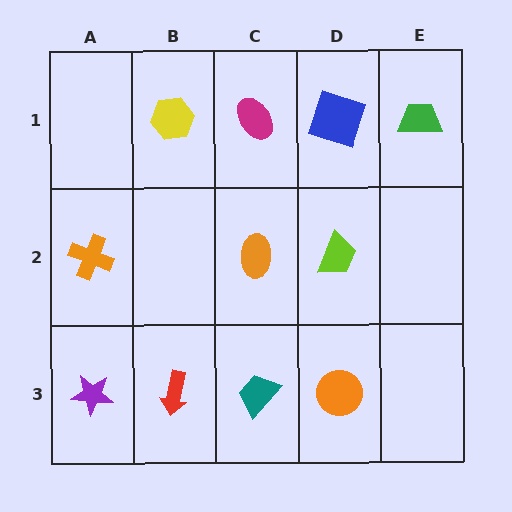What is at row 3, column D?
An orange circle.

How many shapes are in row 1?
4 shapes.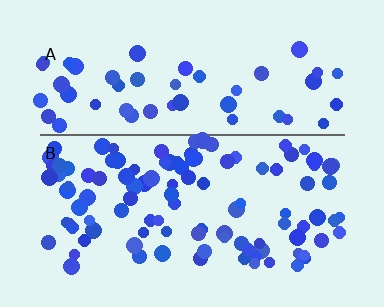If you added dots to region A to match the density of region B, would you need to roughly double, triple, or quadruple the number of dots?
Approximately double.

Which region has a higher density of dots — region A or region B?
B (the bottom).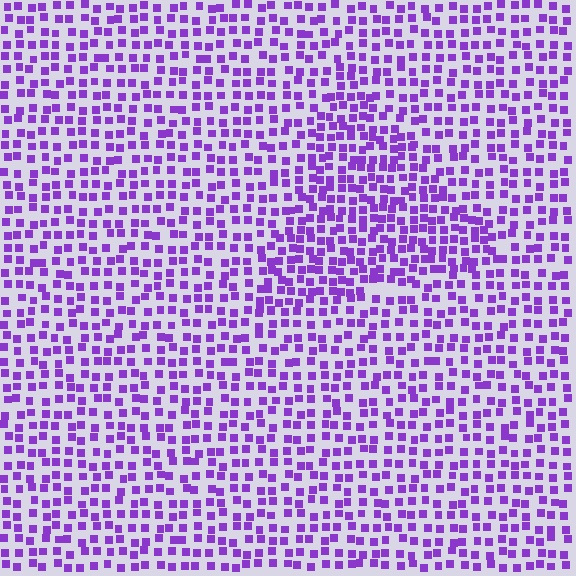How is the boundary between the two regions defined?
The boundary is defined by a change in element density (approximately 1.6x ratio). All elements are the same color, size, and shape.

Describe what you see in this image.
The image contains small purple elements arranged at two different densities. A triangle-shaped region is visible where the elements are more densely packed than the surrounding area.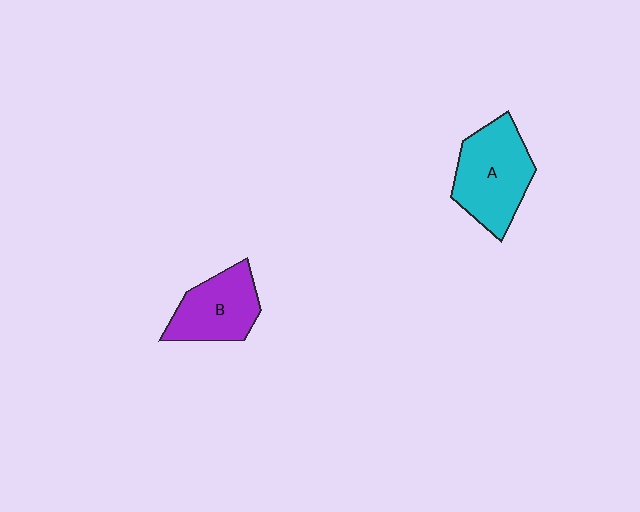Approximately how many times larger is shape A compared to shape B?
Approximately 1.3 times.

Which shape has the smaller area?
Shape B (purple).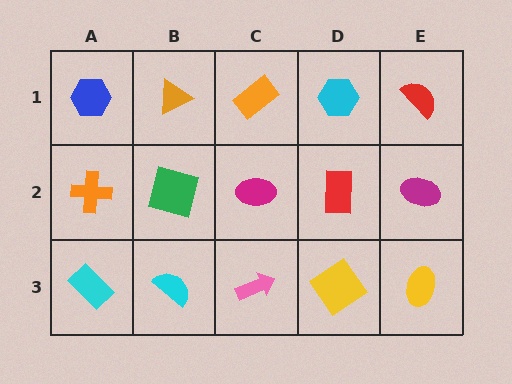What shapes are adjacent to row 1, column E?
A magenta ellipse (row 2, column E), a cyan hexagon (row 1, column D).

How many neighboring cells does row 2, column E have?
3.